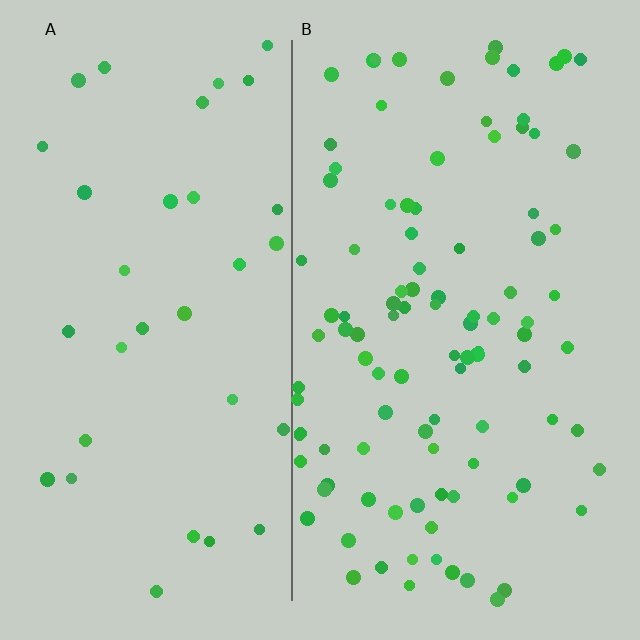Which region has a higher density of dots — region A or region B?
B (the right).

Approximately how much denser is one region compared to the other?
Approximately 3.0× — region B over region A.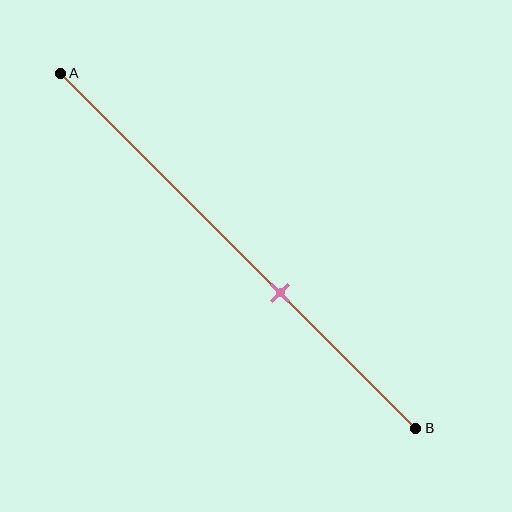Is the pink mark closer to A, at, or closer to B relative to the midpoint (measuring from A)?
The pink mark is closer to point B than the midpoint of segment AB.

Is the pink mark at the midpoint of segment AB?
No, the mark is at about 60% from A, not at the 50% midpoint.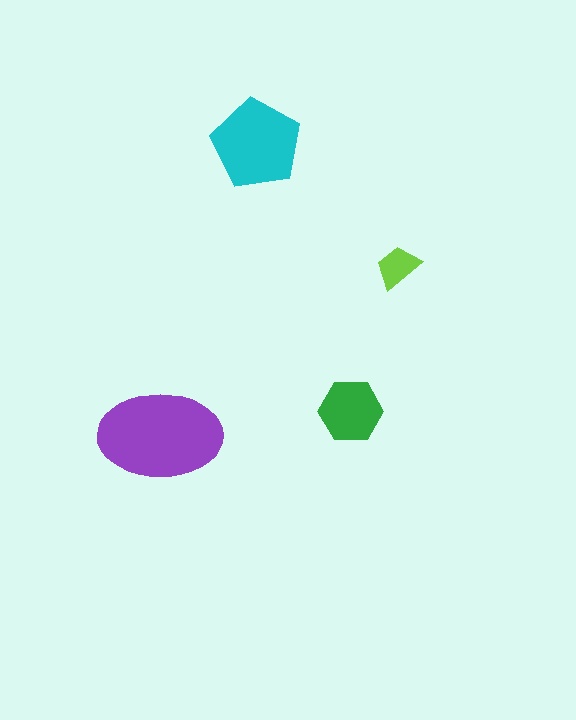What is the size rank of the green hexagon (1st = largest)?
3rd.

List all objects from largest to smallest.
The purple ellipse, the cyan pentagon, the green hexagon, the lime trapezoid.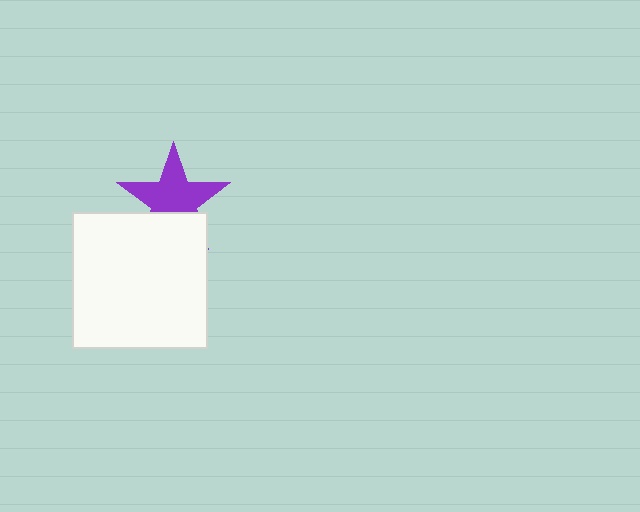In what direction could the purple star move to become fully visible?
The purple star could move up. That would shift it out from behind the white square entirely.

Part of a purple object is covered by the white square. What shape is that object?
It is a star.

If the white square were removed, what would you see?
You would see the complete purple star.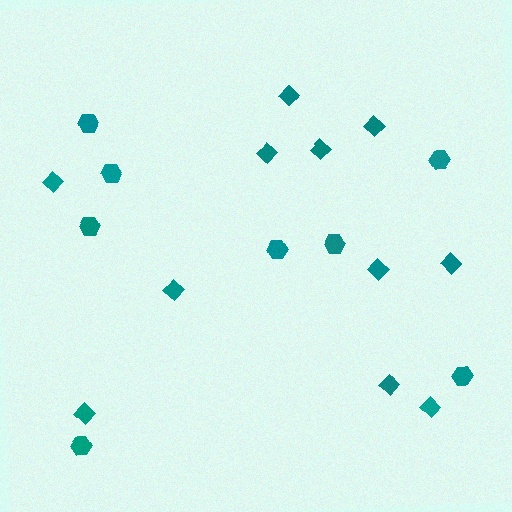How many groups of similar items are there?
There are 2 groups: one group of diamonds (11) and one group of hexagons (8).